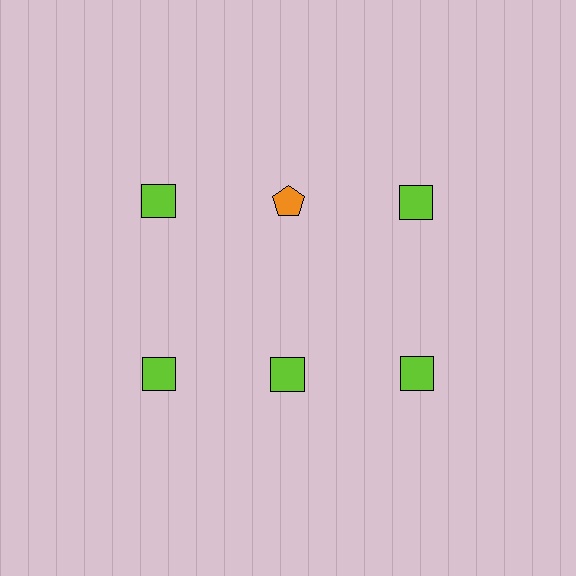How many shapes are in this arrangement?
There are 6 shapes arranged in a grid pattern.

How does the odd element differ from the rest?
It differs in both color (orange instead of lime) and shape (pentagon instead of square).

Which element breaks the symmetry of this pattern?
The orange pentagon in the top row, second from left column breaks the symmetry. All other shapes are lime squares.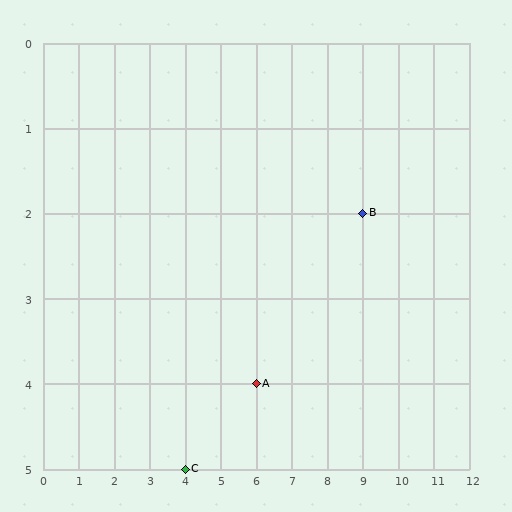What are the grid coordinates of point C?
Point C is at grid coordinates (4, 5).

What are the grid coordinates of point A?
Point A is at grid coordinates (6, 4).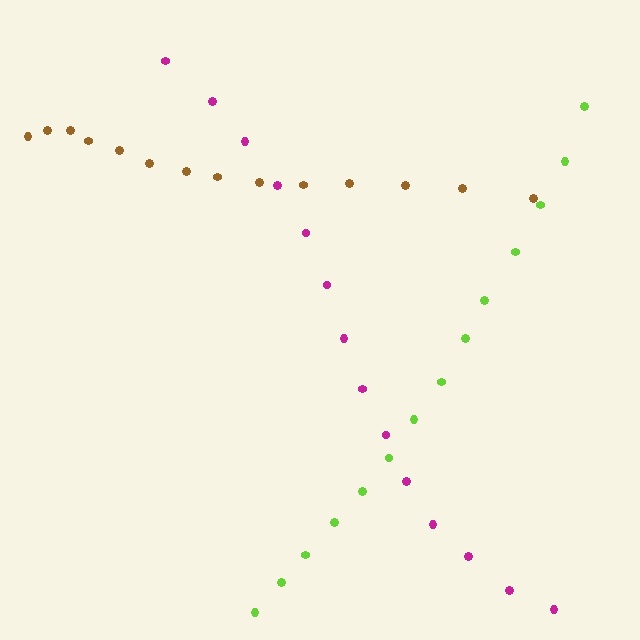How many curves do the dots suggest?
There are 3 distinct paths.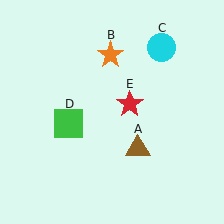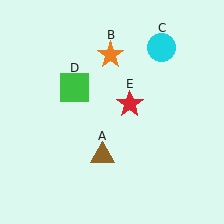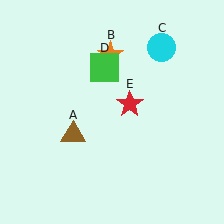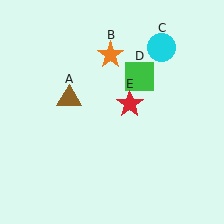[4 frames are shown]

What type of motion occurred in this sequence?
The brown triangle (object A), green square (object D) rotated clockwise around the center of the scene.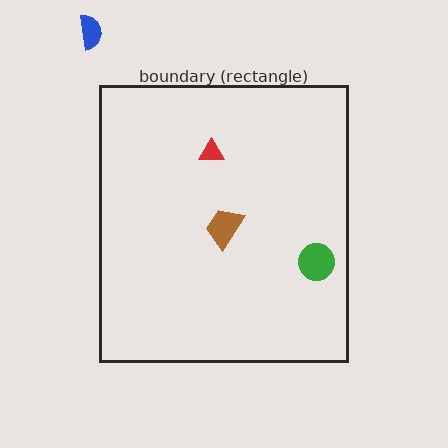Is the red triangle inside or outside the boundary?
Inside.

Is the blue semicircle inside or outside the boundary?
Outside.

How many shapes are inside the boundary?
3 inside, 1 outside.